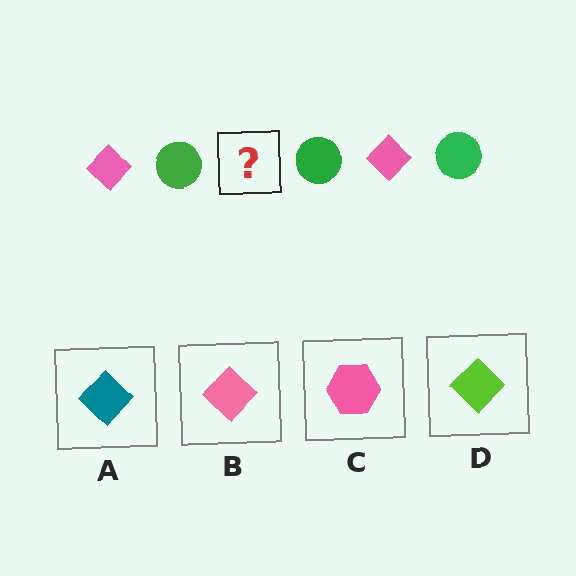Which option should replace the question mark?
Option B.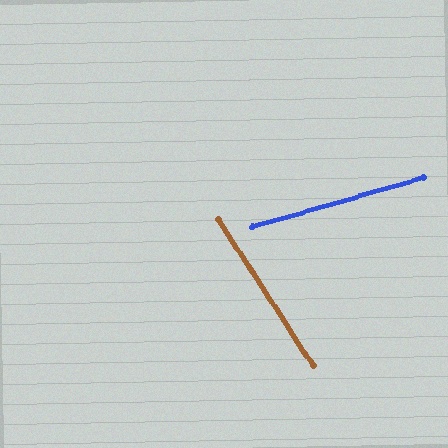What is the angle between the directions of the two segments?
Approximately 73 degrees.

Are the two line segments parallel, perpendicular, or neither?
Neither parallel nor perpendicular — they differ by about 73°.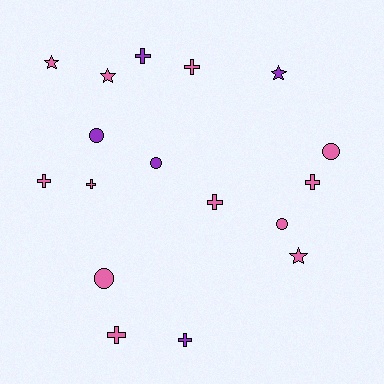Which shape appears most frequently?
Cross, with 8 objects.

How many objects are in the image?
There are 17 objects.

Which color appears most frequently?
Pink, with 12 objects.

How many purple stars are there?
There is 1 purple star.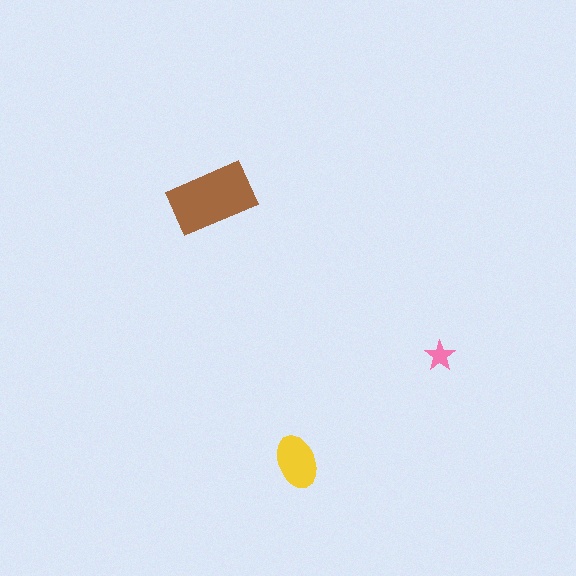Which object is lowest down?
The yellow ellipse is bottommost.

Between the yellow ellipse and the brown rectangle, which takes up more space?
The brown rectangle.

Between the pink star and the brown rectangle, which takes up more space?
The brown rectangle.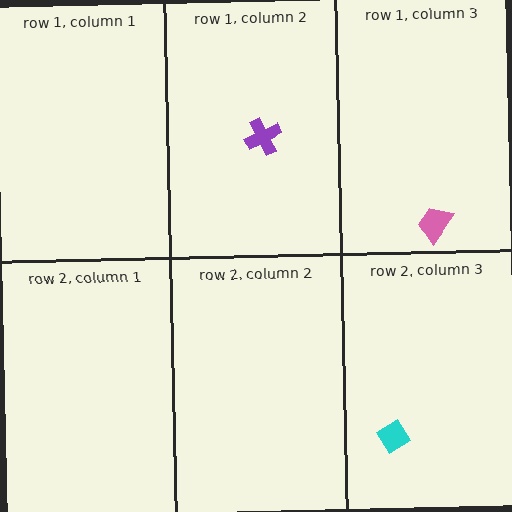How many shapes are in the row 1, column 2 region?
1.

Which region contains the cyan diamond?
The row 2, column 3 region.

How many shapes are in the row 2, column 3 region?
1.